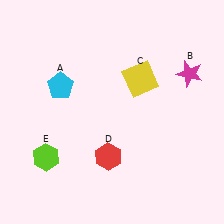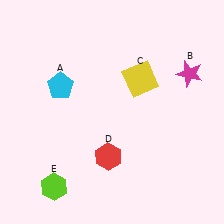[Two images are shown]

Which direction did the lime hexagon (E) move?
The lime hexagon (E) moved down.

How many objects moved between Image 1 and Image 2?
1 object moved between the two images.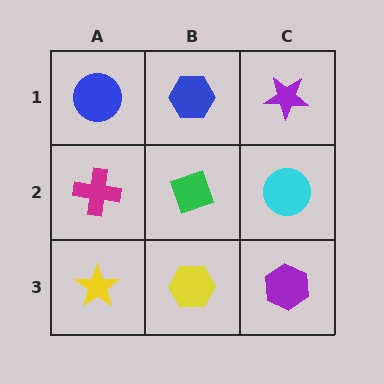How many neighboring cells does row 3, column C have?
2.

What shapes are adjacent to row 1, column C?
A cyan circle (row 2, column C), a blue hexagon (row 1, column B).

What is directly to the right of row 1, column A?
A blue hexagon.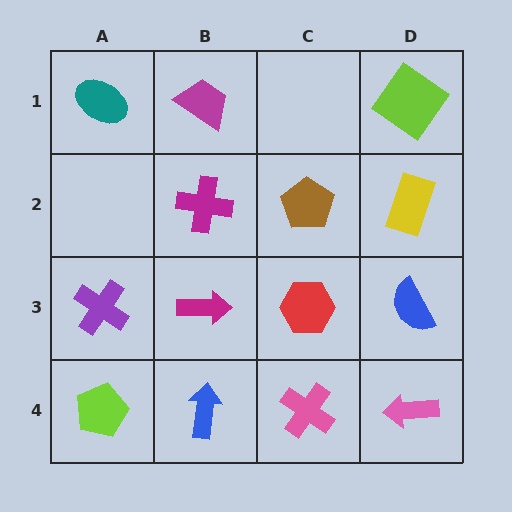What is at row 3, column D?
A blue semicircle.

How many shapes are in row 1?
3 shapes.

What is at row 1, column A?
A teal ellipse.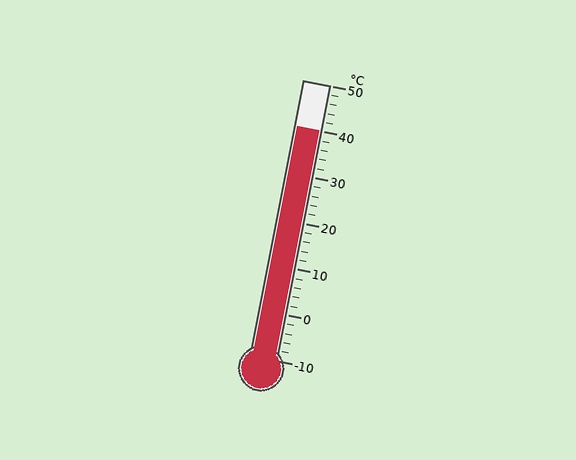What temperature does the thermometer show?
The thermometer shows approximately 40°C.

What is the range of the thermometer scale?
The thermometer scale ranges from -10°C to 50°C.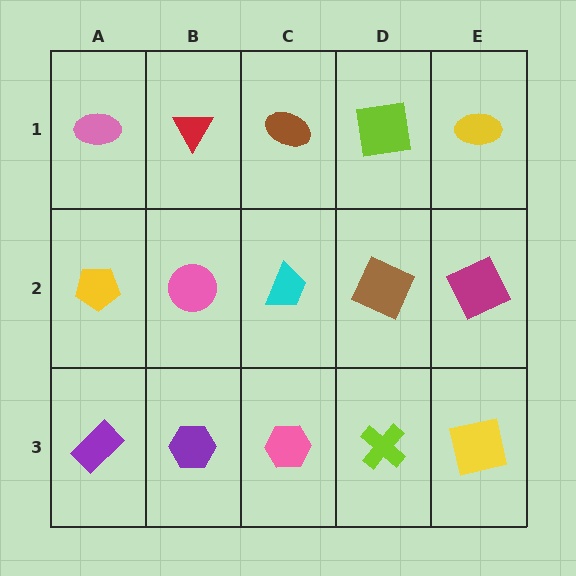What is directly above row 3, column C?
A cyan trapezoid.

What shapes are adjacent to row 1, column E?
A magenta square (row 2, column E), a lime square (row 1, column D).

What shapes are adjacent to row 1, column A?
A yellow pentagon (row 2, column A), a red triangle (row 1, column B).